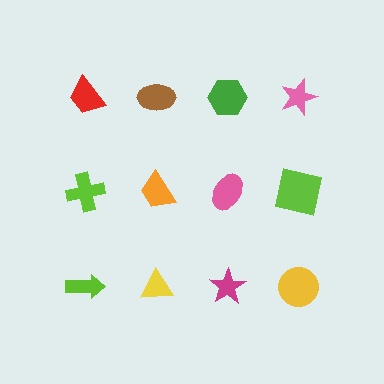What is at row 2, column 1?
A lime cross.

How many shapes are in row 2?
4 shapes.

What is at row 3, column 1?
A lime arrow.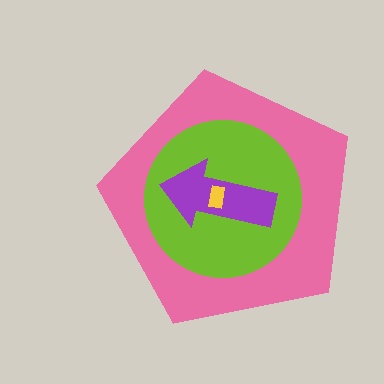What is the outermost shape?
The pink pentagon.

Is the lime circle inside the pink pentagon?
Yes.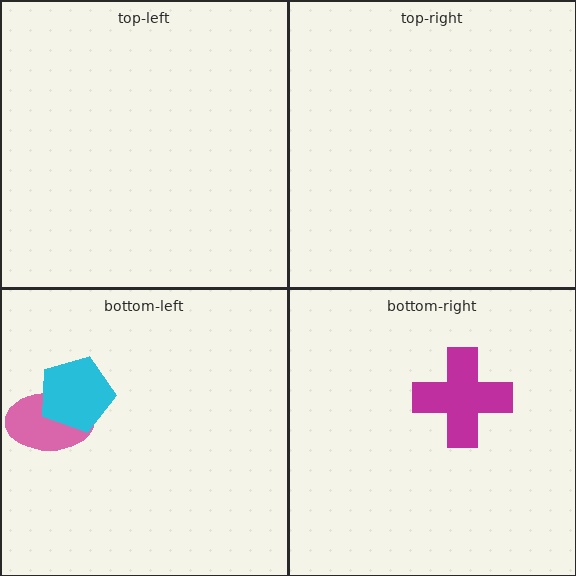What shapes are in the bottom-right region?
The magenta cross.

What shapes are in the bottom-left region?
The pink ellipse, the cyan pentagon.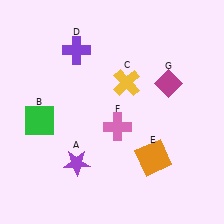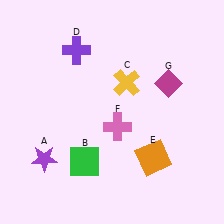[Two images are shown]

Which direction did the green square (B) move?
The green square (B) moved right.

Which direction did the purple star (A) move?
The purple star (A) moved left.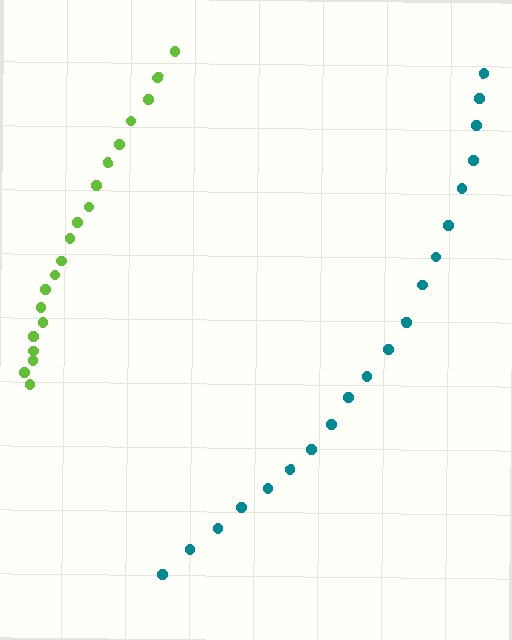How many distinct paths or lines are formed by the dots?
There are 2 distinct paths.